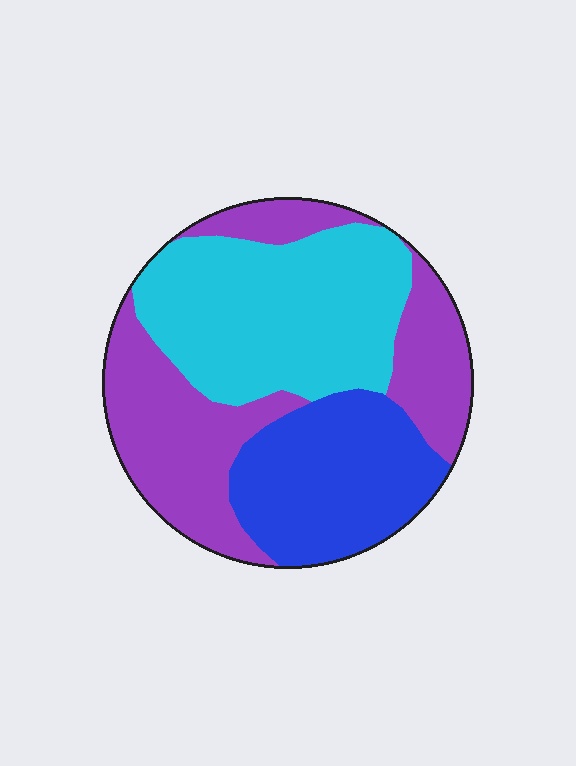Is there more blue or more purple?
Purple.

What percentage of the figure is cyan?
Cyan covers around 35% of the figure.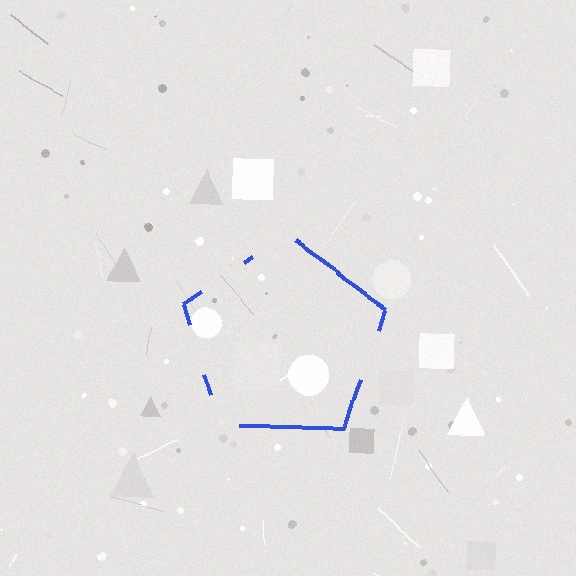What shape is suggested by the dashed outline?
The dashed outline suggests a pentagon.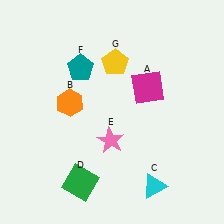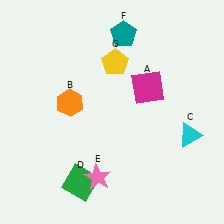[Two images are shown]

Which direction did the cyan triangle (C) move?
The cyan triangle (C) moved up.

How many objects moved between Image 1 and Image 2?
3 objects moved between the two images.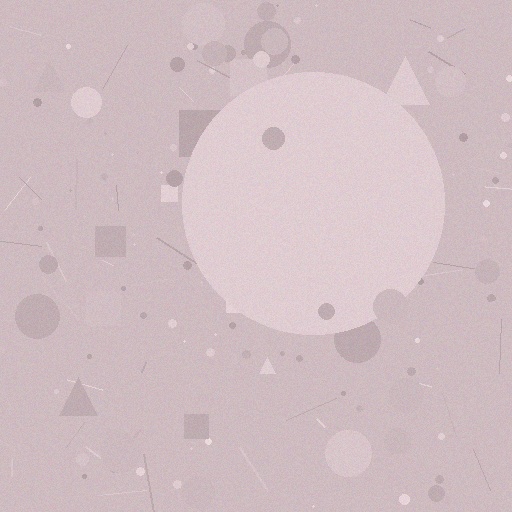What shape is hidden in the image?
A circle is hidden in the image.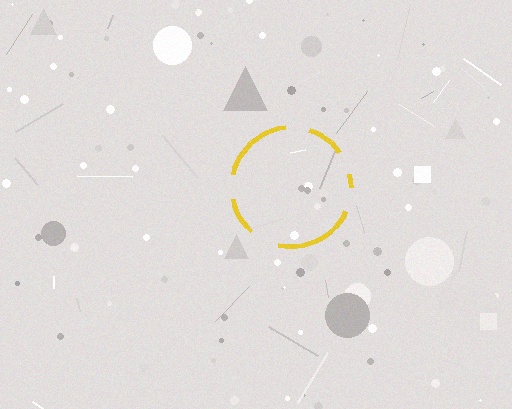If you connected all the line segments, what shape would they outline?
They would outline a circle.